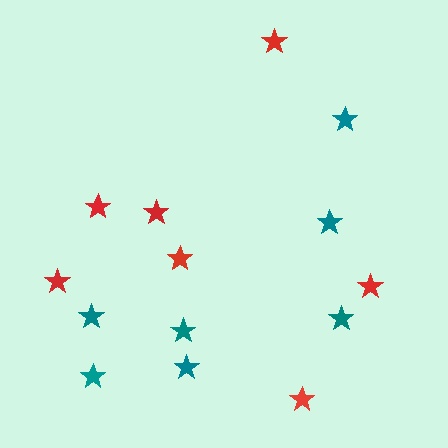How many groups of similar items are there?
There are 2 groups: one group of red stars (7) and one group of teal stars (7).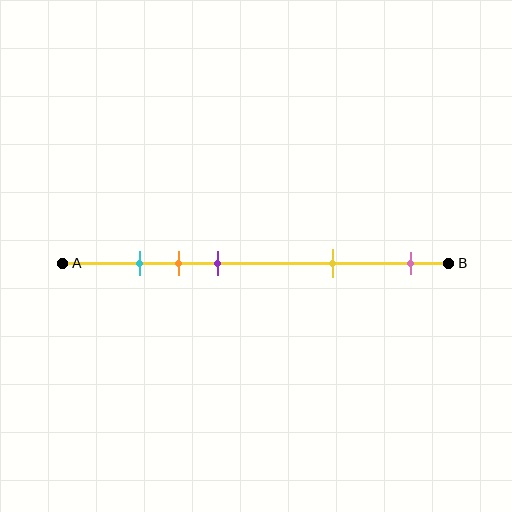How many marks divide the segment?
There are 5 marks dividing the segment.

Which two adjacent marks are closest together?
The cyan and orange marks are the closest adjacent pair.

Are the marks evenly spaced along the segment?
No, the marks are not evenly spaced.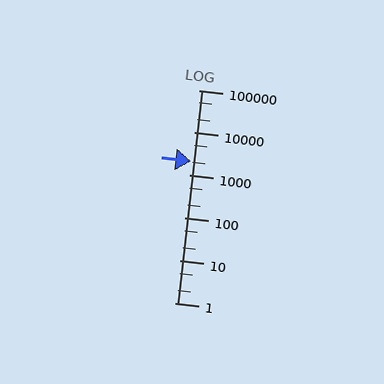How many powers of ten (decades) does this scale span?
The scale spans 5 decades, from 1 to 100000.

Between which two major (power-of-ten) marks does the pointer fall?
The pointer is between 1000 and 10000.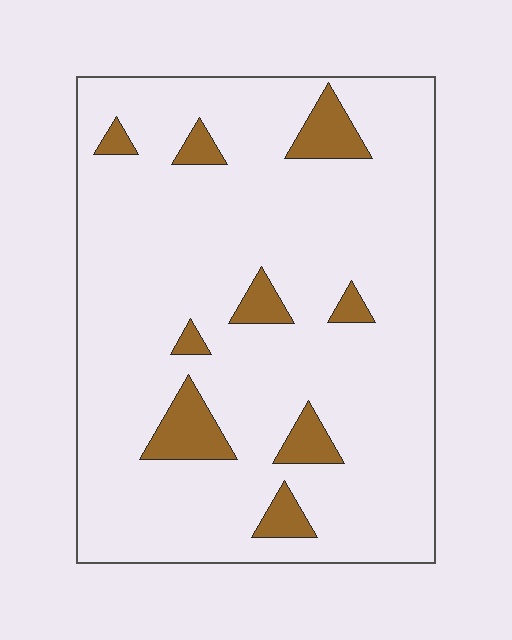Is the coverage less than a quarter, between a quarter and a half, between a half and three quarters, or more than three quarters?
Less than a quarter.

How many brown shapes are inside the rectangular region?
9.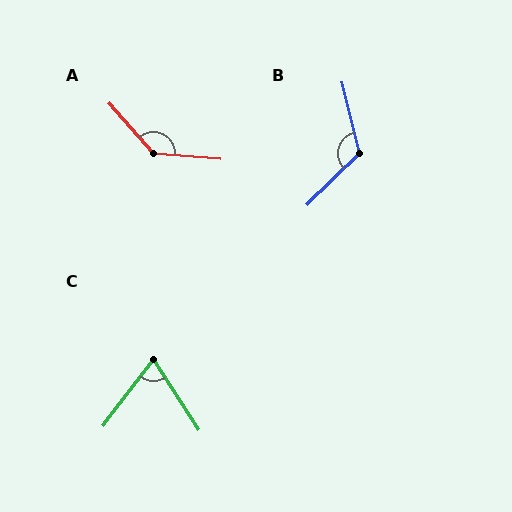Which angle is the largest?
A, at approximately 136 degrees.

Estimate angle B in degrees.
Approximately 121 degrees.